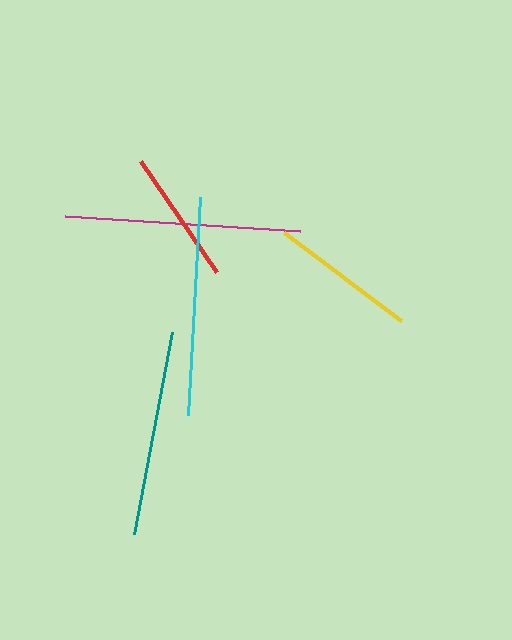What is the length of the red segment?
The red segment is approximately 135 pixels long.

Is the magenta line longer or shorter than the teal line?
The magenta line is longer than the teal line.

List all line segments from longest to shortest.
From longest to shortest: magenta, cyan, teal, yellow, red.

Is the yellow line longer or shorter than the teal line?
The teal line is longer than the yellow line.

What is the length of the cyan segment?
The cyan segment is approximately 219 pixels long.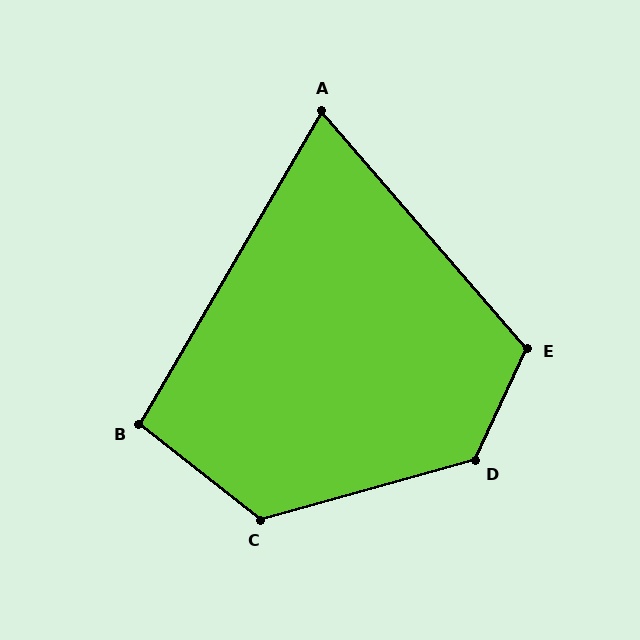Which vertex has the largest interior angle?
D, at approximately 131 degrees.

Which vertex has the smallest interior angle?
A, at approximately 71 degrees.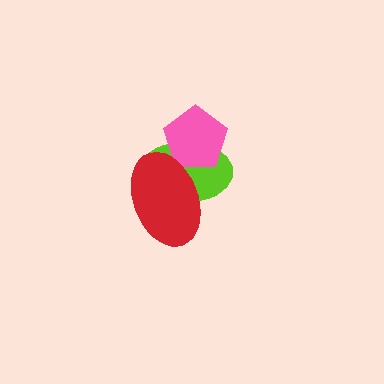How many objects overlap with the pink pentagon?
2 objects overlap with the pink pentagon.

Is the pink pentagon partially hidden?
Yes, it is partially covered by another shape.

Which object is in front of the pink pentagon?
The red ellipse is in front of the pink pentagon.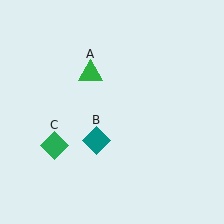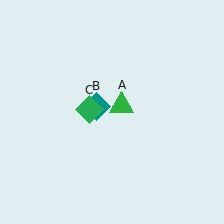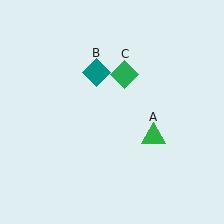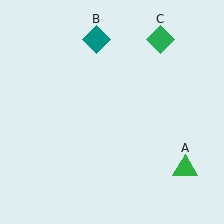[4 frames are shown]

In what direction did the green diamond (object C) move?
The green diamond (object C) moved up and to the right.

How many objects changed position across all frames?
3 objects changed position: green triangle (object A), teal diamond (object B), green diamond (object C).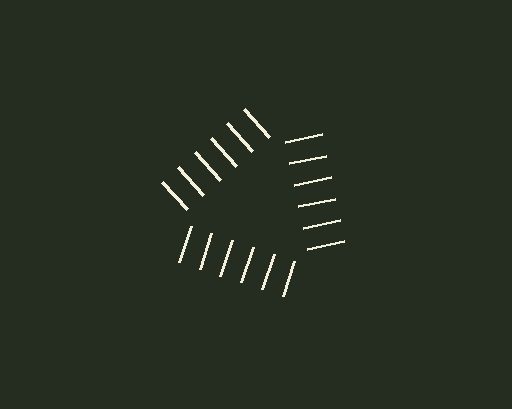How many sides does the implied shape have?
3 sides — the line-ends trace a triangle.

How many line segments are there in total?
18 — 6 along each of the 3 edges.